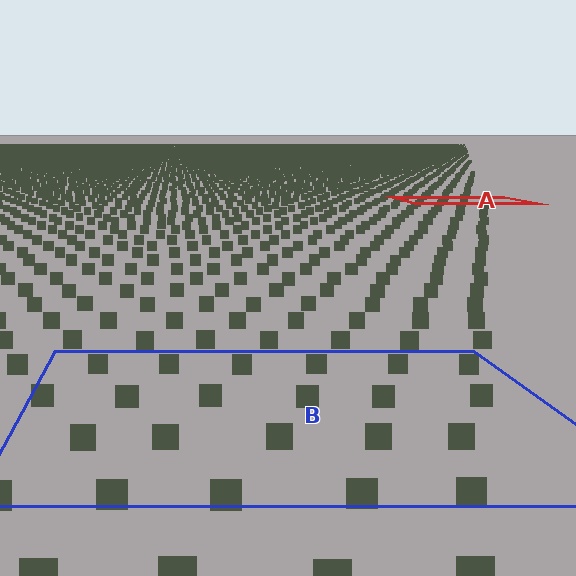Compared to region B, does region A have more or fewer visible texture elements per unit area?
Region A has more texture elements per unit area — they are packed more densely because it is farther away.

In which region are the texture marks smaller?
The texture marks are smaller in region A, because it is farther away.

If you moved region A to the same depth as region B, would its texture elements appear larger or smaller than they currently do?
They would appear larger. At a closer depth, the same texture elements are projected at a bigger on-screen size.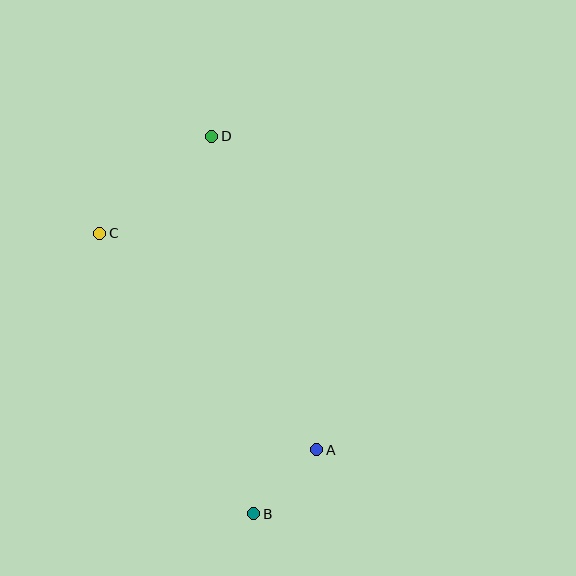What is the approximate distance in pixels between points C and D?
The distance between C and D is approximately 148 pixels.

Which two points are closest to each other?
Points A and B are closest to each other.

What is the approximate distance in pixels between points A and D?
The distance between A and D is approximately 331 pixels.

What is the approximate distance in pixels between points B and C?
The distance between B and C is approximately 320 pixels.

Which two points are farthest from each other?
Points B and D are farthest from each other.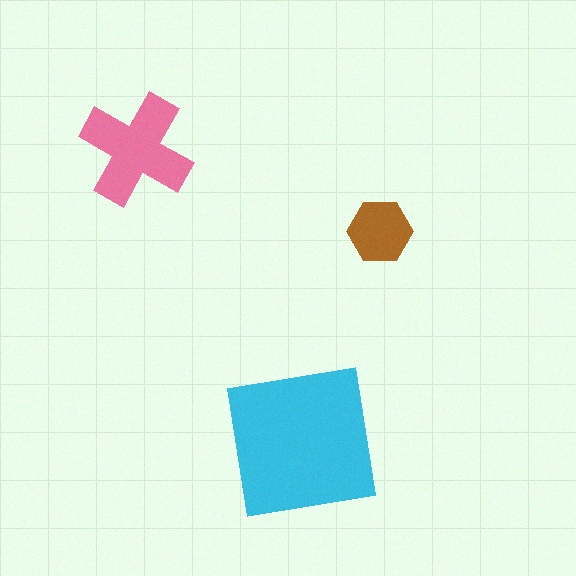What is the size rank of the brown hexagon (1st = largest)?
3rd.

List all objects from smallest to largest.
The brown hexagon, the pink cross, the cyan square.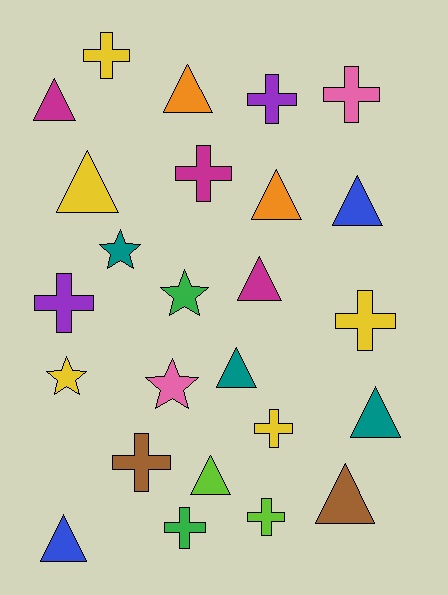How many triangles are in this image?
There are 11 triangles.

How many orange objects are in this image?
There are 2 orange objects.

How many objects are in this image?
There are 25 objects.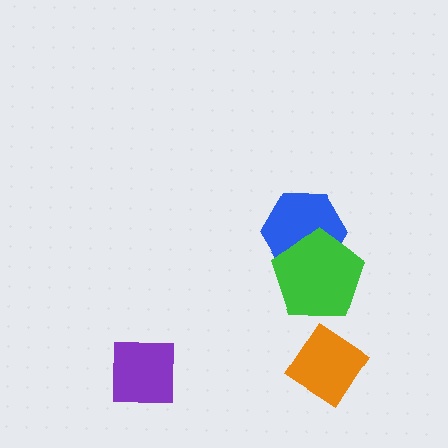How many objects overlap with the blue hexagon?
1 object overlaps with the blue hexagon.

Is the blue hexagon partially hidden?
Yes, it is partially covered by another shape.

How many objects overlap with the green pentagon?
1 object overlaps with the green pentagon.